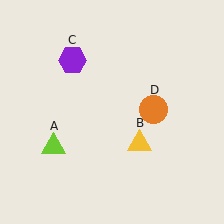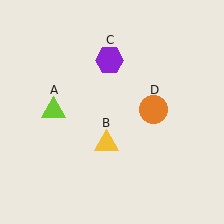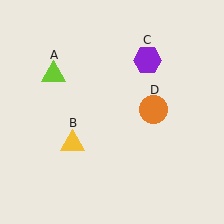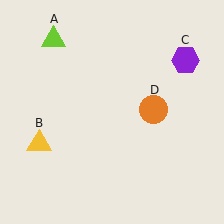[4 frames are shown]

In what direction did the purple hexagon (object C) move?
The purple hexagon (object C) moved right.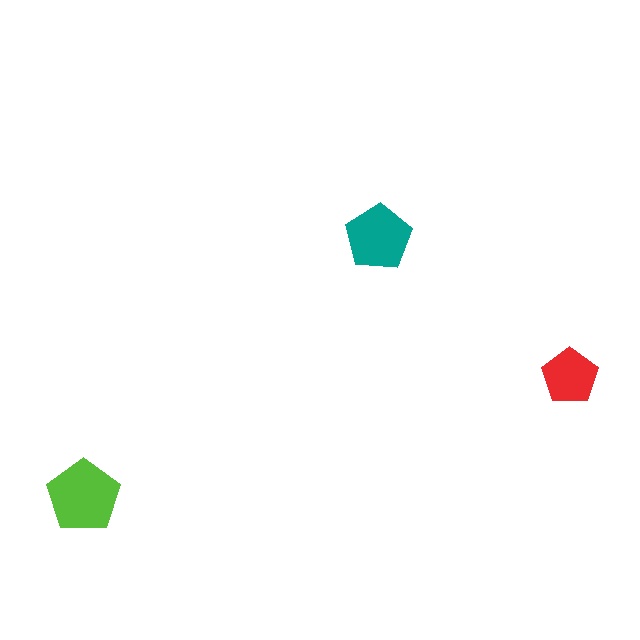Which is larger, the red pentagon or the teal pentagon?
The teal one.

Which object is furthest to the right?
The red pentagon is rightmost.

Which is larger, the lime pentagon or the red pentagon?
The lime one.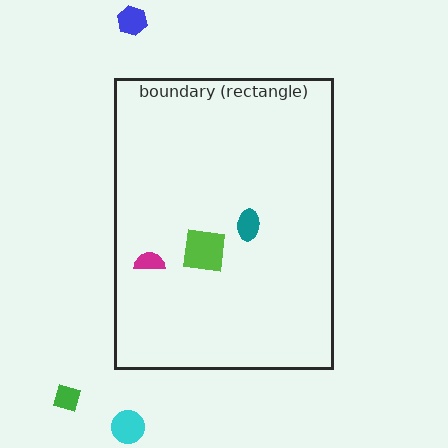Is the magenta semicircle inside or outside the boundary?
Inside.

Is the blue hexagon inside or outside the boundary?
Outside.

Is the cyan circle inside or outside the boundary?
Outside.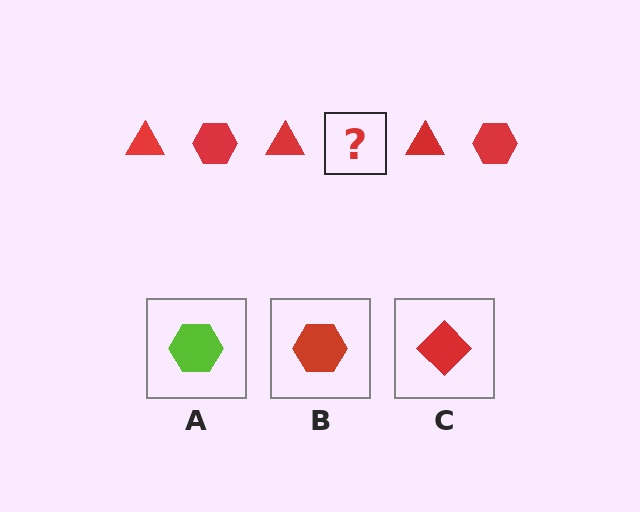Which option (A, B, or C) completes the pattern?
B.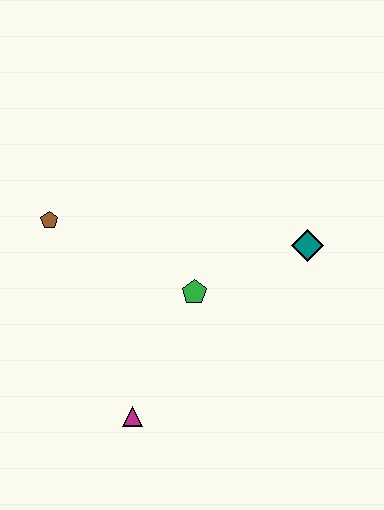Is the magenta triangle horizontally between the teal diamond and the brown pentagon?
Yes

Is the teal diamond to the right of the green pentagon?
Yes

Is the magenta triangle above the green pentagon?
No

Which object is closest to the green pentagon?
The teal diamond is closest to the green pentagon.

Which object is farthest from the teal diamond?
The brown pentagon is farthest from the teal diamond.